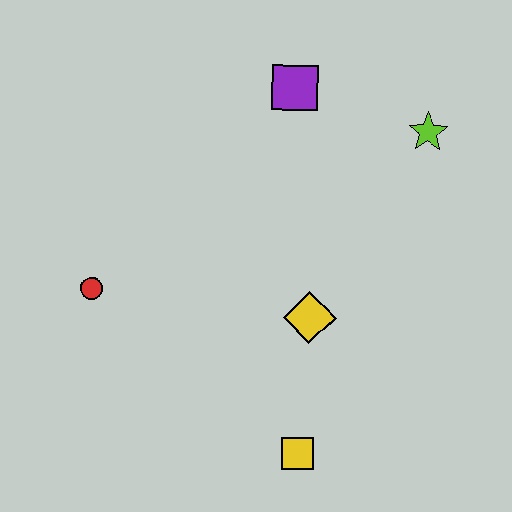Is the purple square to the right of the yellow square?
No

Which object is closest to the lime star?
The purple square is closest to the lime star.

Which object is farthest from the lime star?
The red circle is farthest from the lime star.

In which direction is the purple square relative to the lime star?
The purple square is to the left of the lime star.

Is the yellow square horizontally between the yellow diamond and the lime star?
No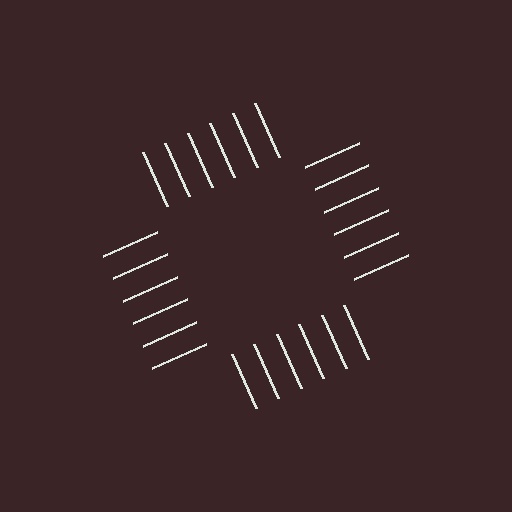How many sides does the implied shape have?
4 sides — the line-ends trace a square.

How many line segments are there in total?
24 — 6 along each of the 4 edges.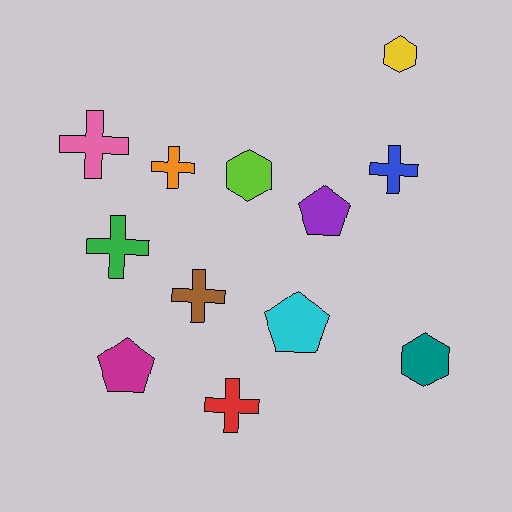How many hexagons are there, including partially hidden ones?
There are 3 hexagons.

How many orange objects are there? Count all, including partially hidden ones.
There is 1 orange object.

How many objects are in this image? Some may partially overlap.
There are 12 objects.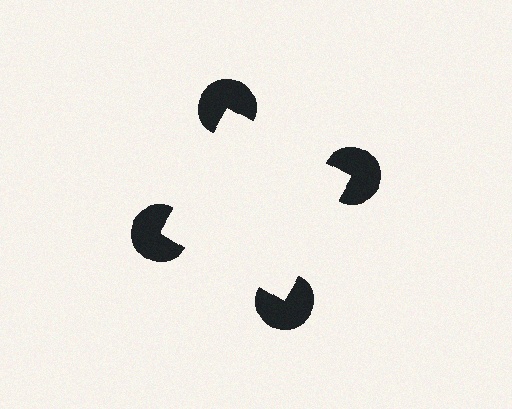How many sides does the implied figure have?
4 sides.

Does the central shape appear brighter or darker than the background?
It typically appears slightly brighter than the background, even though no actual brightness change is drawn.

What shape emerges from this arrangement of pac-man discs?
An illusory square — its edges are inferred from the aligned wedge cuts in the pac-man discs, not physically drawn.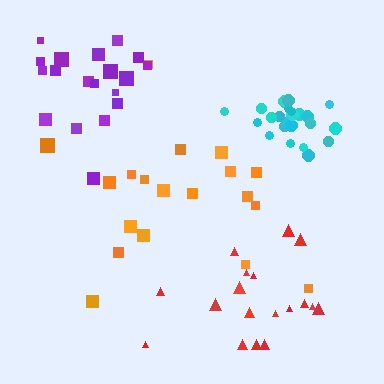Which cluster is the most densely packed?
Cyan.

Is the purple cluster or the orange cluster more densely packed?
Purple.